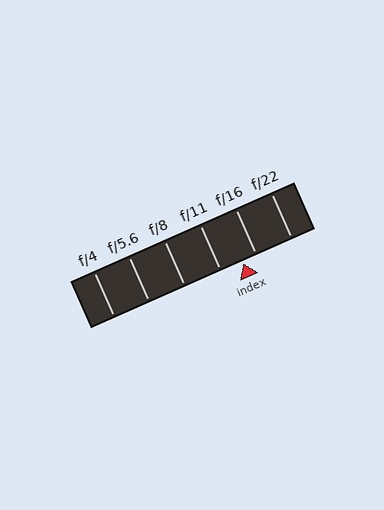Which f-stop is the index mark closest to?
The index mark is closest to f/16.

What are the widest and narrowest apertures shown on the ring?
The widest aperture shown is f/4 and the narrowest is f/22.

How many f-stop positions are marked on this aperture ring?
There are 6 f-stop positions marked.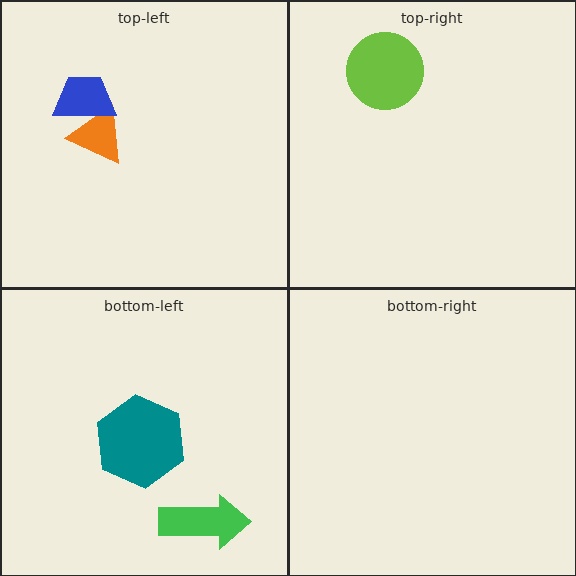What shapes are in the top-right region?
The lime circle.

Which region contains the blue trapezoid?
The top-left region.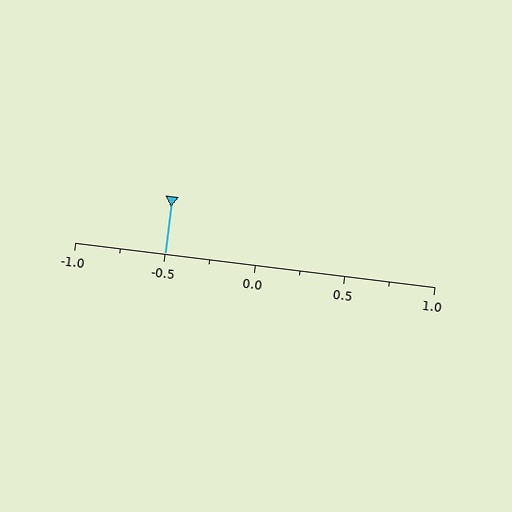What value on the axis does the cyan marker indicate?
The marker indicates approximately -0.5.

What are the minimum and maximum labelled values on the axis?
The axis runs from -1.0 to 1.0.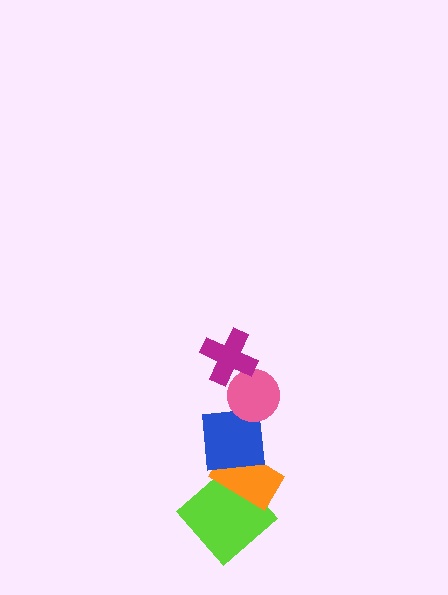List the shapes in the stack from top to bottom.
From top to bottom: the magenta cross, the pink circle, the blue square, the orange rectangle, the lime diamond.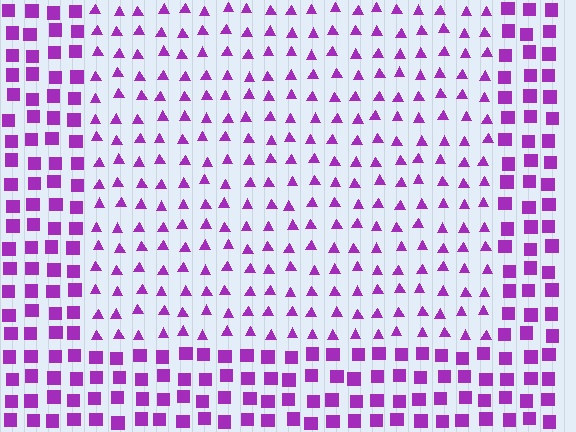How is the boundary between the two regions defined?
The boundary is defined by a change in element shape: triangles inside vs. squares outside. All elements share the same color and spacing.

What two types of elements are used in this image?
The image uses triangles inside the rectangle region and squares outside it.